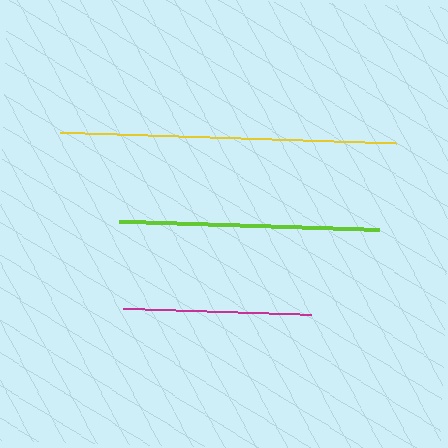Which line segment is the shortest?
The magenta line is the shortest at approximately 187 pixels.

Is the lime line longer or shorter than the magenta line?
The lime line is longer than the magenta line.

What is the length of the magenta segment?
The magenta segment is approximately 187 pixels long.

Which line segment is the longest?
The yellow line is the longest at approximately 336 pixels.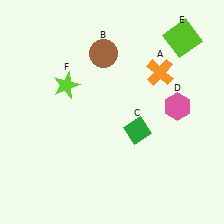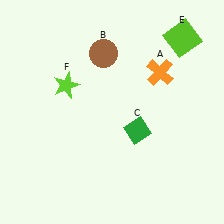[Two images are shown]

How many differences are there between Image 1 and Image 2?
There is 1 difference between the two images.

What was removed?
The pink hexagon (D) was removed in Image 2.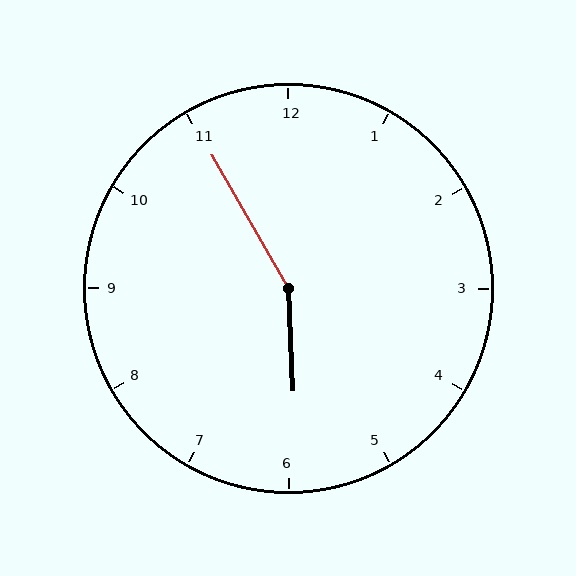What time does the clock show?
5:55.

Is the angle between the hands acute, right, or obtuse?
It is obtuse.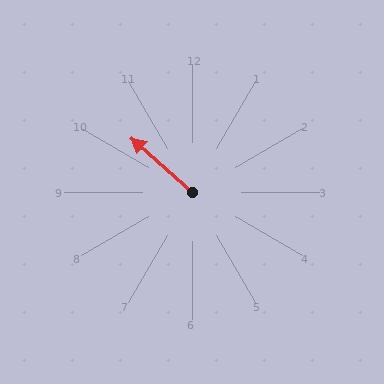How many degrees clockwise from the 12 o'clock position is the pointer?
Approximately 312 degrees.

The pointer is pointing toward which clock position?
Roughly 10 o'clock.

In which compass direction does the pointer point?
Northwest.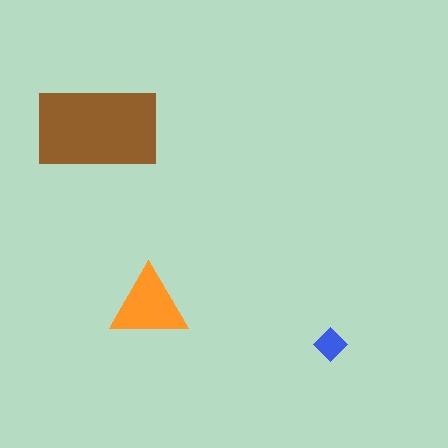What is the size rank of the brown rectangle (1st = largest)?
1st.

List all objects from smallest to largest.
The blue diamond, the orange triangle, the brown rectangle.